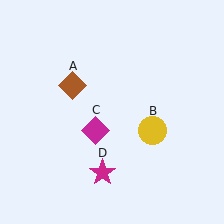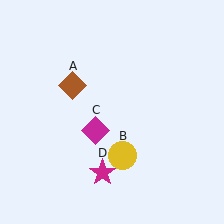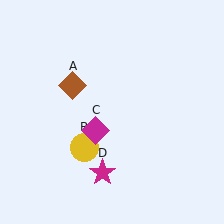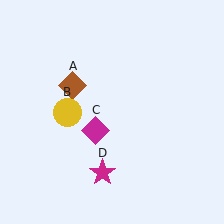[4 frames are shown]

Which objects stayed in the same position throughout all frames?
Brown diamond (object A) and magenta diamond (object C) and magenta star (object D) remained stationary.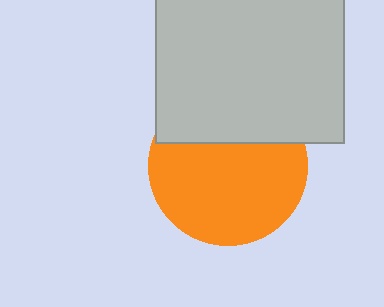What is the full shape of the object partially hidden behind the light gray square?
The partially hidden object is an orange circle.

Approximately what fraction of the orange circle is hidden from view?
Roughly 32% of the orange circle is hidden behind the light gray square.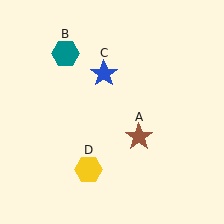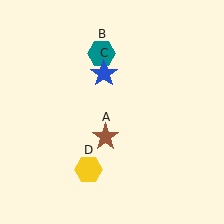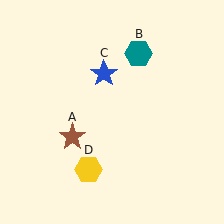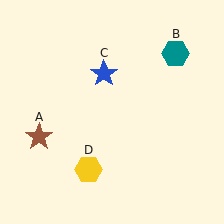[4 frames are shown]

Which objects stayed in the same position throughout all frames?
Blue star (object C) and yellow hexagon (object D) remained stationary.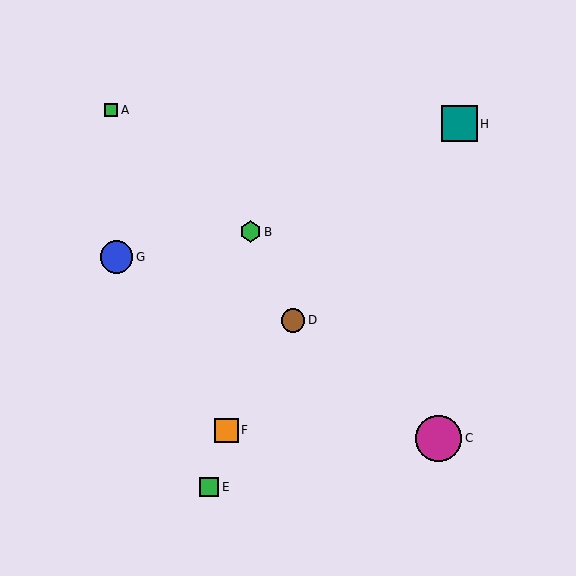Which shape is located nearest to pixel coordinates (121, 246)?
The blue circle (labeled G) at (116, 257) is nearest to that location.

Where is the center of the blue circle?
The center of the blue circle is at (116, 257).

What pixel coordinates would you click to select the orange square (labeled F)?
Click at (226, 430) to select the orange square F.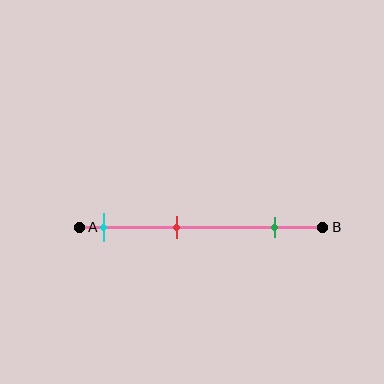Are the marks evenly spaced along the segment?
Yes, the marks are approximately evenly spaced.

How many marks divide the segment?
There are 3 marks dividing the segment.